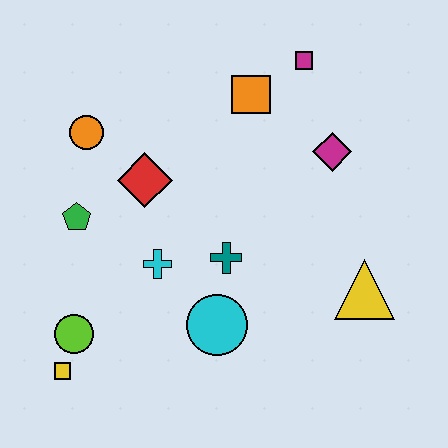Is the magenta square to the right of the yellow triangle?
No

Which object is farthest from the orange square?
The yellow square is farthest from the orange square.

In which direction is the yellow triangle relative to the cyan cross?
The yellow triangle is to the right of the cyan cross.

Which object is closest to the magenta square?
The orange square is closest to the magenta square.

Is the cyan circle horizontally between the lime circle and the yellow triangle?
Yes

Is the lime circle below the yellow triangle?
Yes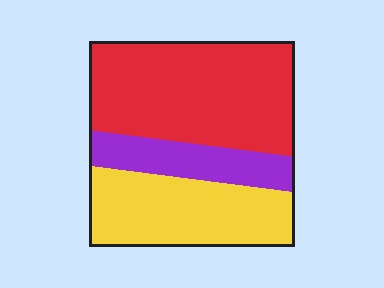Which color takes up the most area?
Red, at roughly 50%.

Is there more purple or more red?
Red.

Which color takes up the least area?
Purple, at roughly 15%.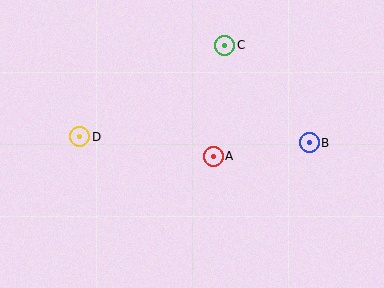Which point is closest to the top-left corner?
Point D is closest to the top-left corner.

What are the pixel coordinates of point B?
Point B is at (309, 143).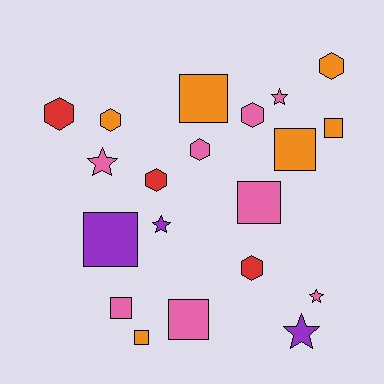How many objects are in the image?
There are 20 objects.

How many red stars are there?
There are no red stars.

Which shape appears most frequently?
Square, with 8 objects.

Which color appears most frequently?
Pink, with 8 objects.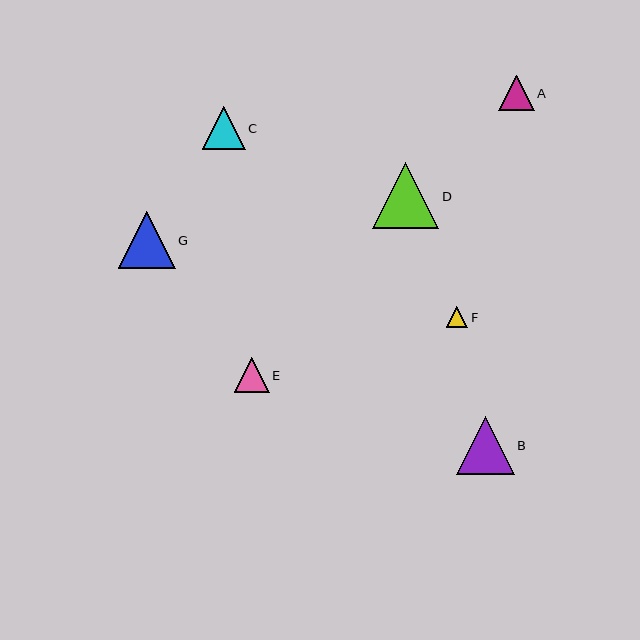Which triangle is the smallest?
Triangle F is the smallest with a size of approximately 21 pixels.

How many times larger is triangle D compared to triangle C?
Triangle D is approximately 1.5 times the size of triangle C.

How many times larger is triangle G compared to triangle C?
Triangle G is approximately 1.3 times the size of triangle C.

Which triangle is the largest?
Triangle D is the largest with a size of approximately 66 pixels.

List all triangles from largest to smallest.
From largest to smallest: D, B, G, C, A, E, F.